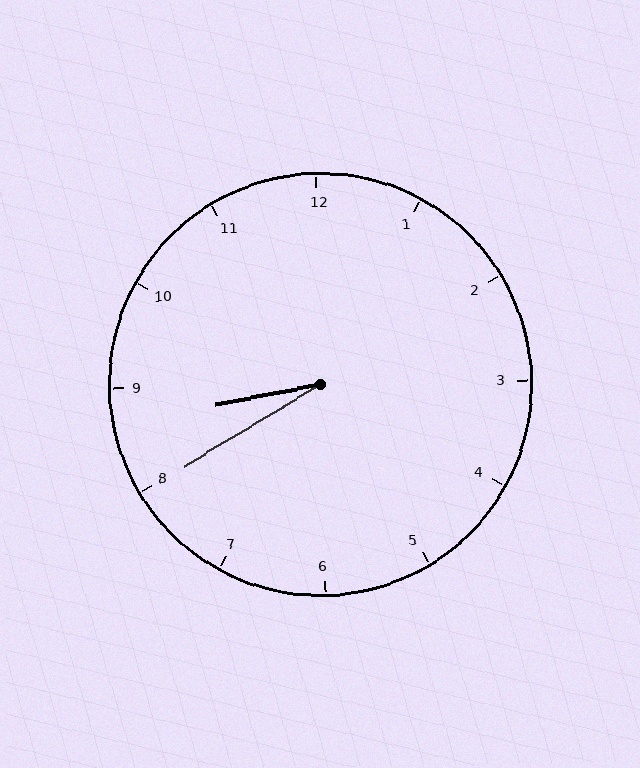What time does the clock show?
8:40.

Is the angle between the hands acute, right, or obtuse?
It is acute.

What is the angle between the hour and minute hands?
Approximately 20 degrees.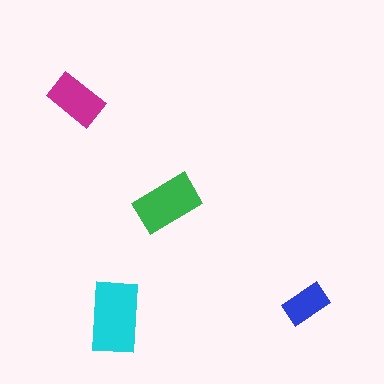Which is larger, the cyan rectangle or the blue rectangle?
The cyan one.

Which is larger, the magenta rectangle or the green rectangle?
The green one.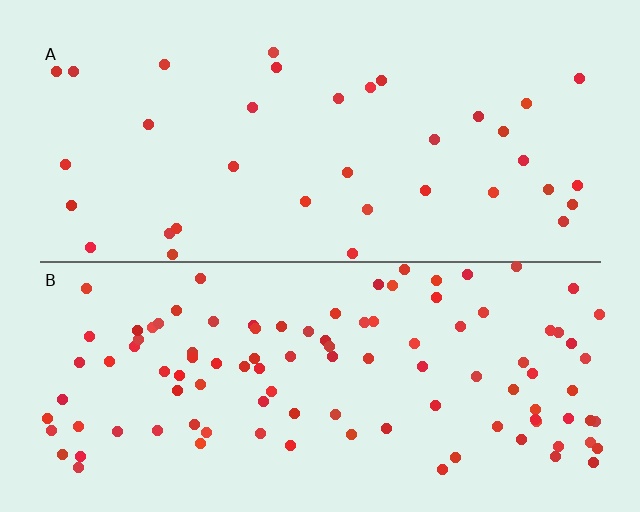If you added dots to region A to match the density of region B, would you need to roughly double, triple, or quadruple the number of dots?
Approximately triple.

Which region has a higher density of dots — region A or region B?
B (the bottom).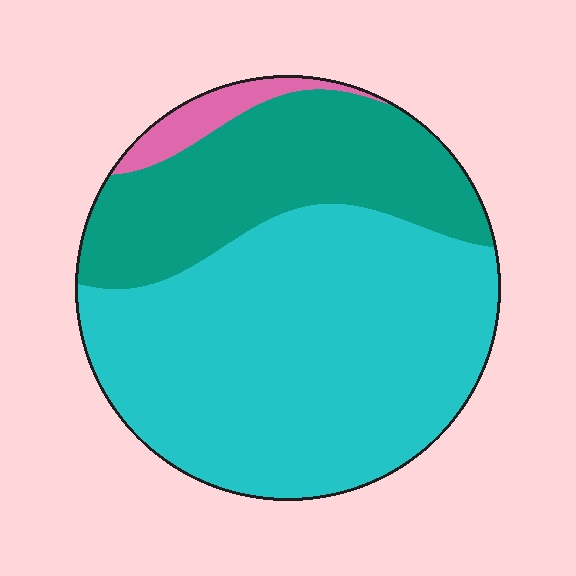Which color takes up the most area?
Cyan, at roughly 65%.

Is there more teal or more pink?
Teal.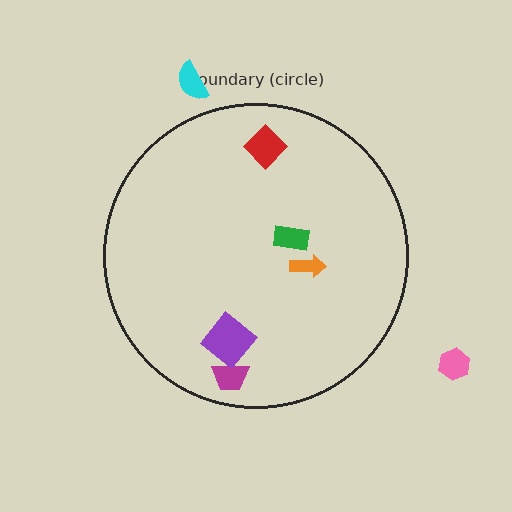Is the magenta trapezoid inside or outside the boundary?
Inside.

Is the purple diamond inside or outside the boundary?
Inside.